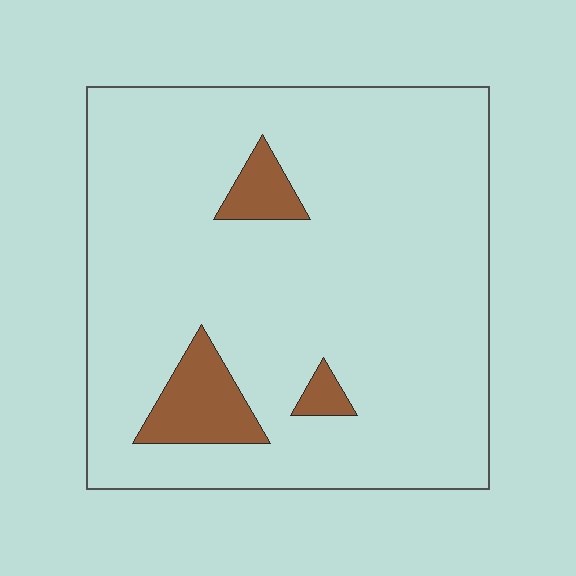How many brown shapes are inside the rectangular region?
3.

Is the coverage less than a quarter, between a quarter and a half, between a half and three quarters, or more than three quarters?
Less than a quarter.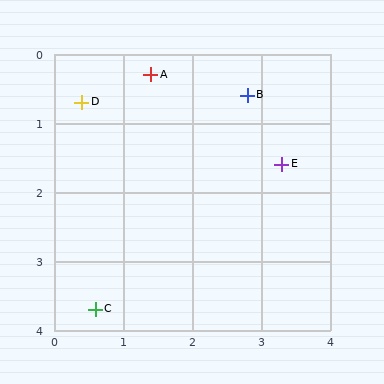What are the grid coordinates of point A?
Point A is at approximately (1.4, 0.3).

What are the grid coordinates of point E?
Point E is at approximately (3.3, 1.6).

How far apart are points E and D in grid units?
Points E and D are about 3.0 grid units apart.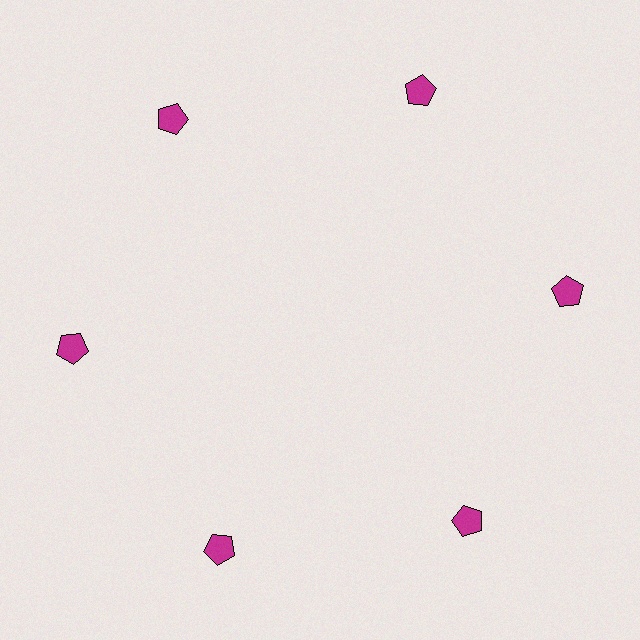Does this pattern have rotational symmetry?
Yes, this pattern has 6-fold rotational symmetry. It looks the same after rotating 60 degrees around the center.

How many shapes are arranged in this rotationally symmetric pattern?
There are 6 shapes, arranged in 6 groups of 1.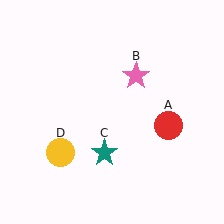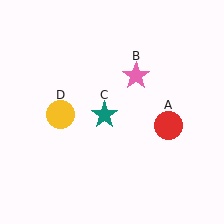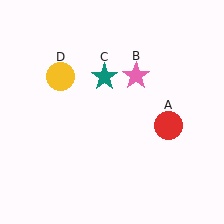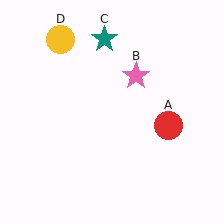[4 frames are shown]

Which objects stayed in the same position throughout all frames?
Red circle (object A) and pink star (object B) remained stationary.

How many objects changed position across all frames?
2 objects changed position: teal star (object C), yellow circle (object D).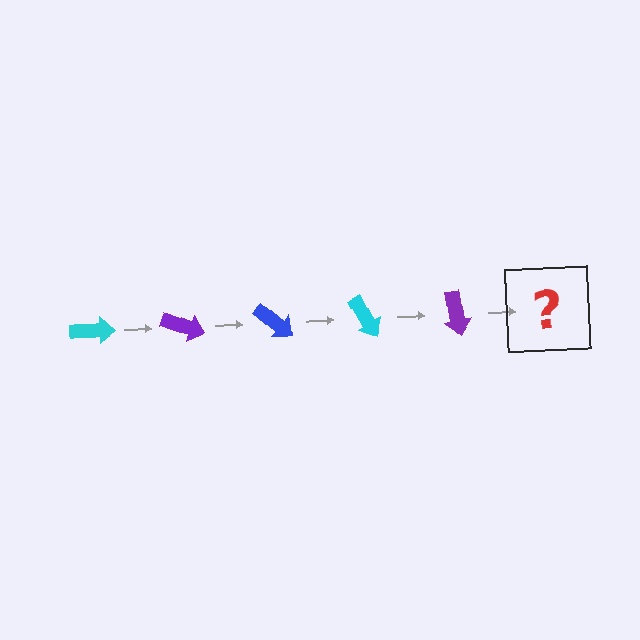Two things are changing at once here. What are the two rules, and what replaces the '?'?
The two rules are that it rotates 20 degrees each step and the color cycles through cyan, purple, and blue. The '?' should be a blue arrow, rotated 100 degrees from the start.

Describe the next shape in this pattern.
It should be a blue arrow, rotated 100 degrees from the start.